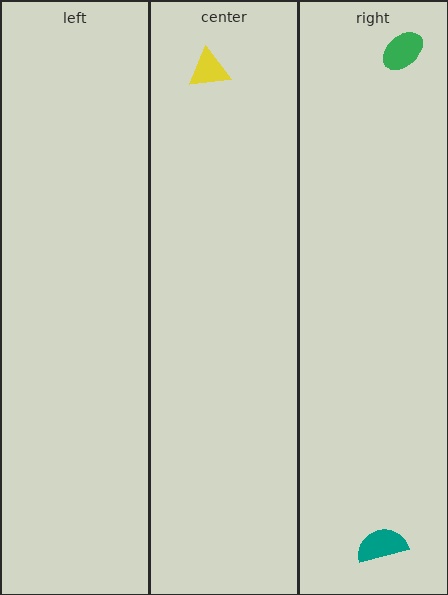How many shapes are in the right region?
2.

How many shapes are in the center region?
1.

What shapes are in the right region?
The green ellipse, the teal semicircle.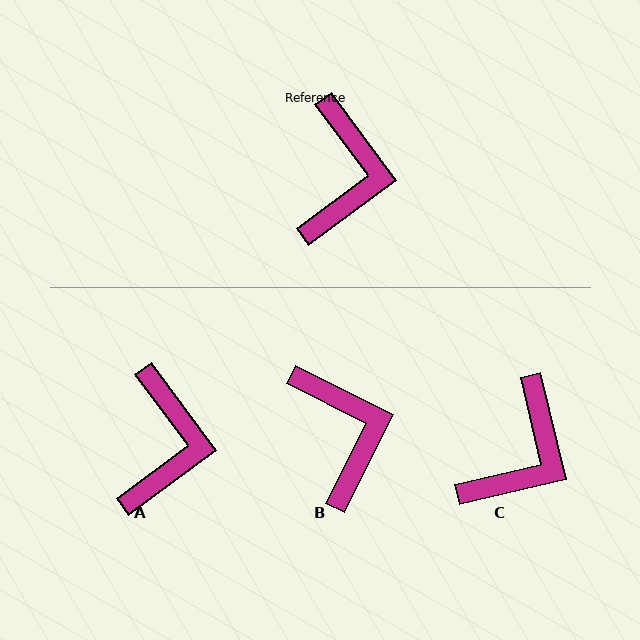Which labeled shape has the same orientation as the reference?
A.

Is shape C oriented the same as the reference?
No, it is off by about 23 degrees.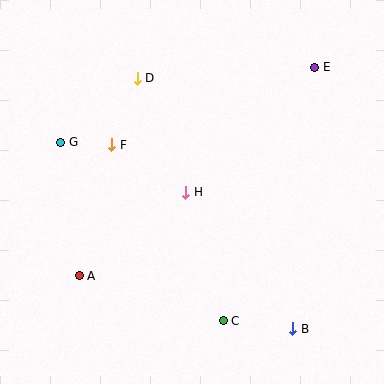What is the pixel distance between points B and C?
The distance between B and C is 70 pixels.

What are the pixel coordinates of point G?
Point G is at (61, 142).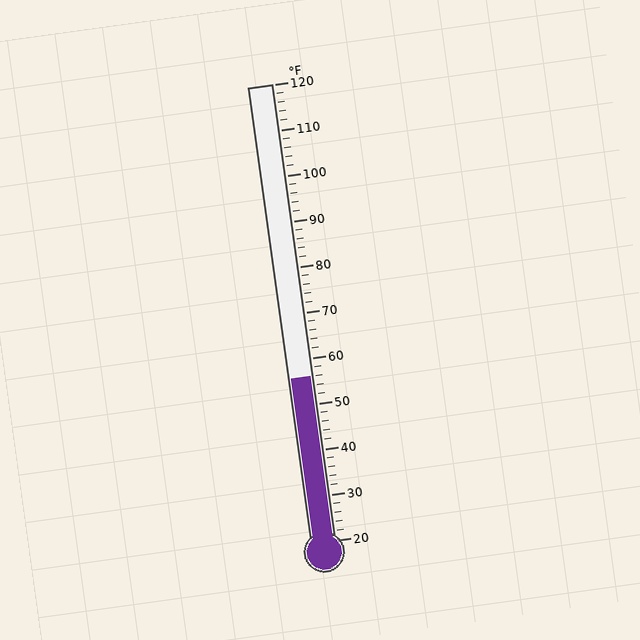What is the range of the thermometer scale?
The thermometer scale ranges from 20°F to 120°F.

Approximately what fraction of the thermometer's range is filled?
The thermometer is filled to approximately 35% of its range.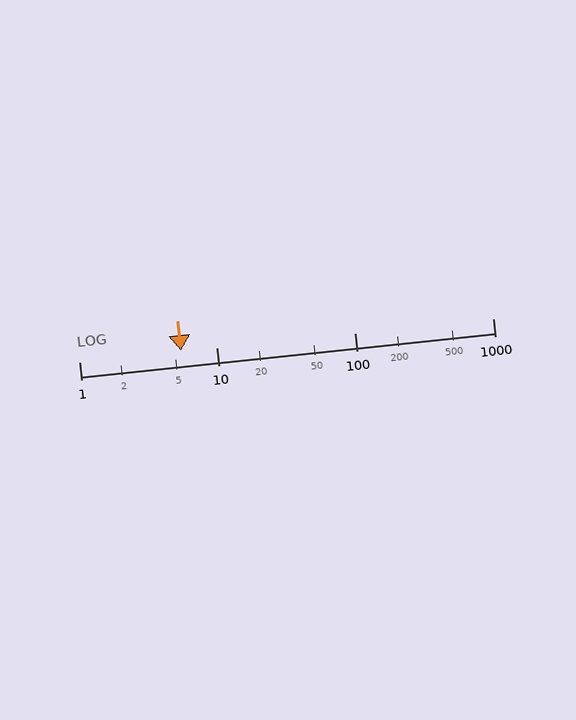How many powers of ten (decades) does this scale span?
The scale spans 3 decades, from 1 to 1000.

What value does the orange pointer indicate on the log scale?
The pointer indicates approximately 5.5.